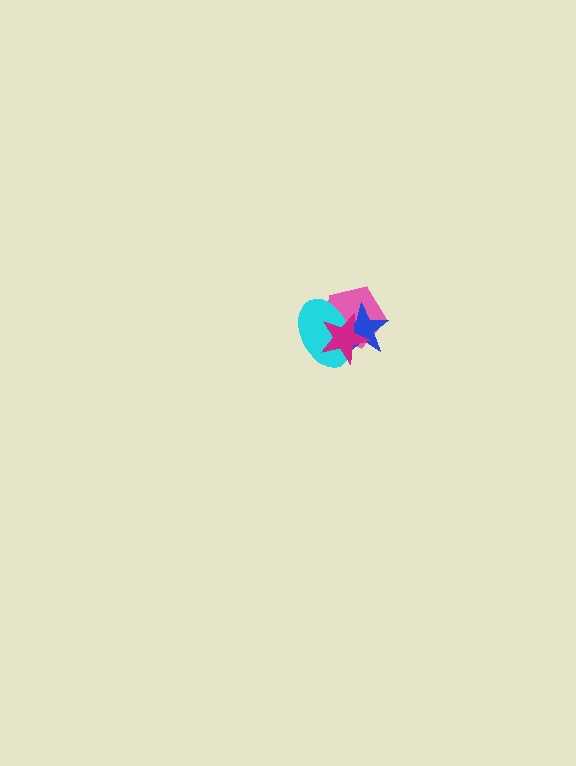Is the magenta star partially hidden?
No, no other shape covers it.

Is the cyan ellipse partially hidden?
Yes, it is partially covered by another shape.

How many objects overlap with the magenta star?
3 objects overlap with the magenta star.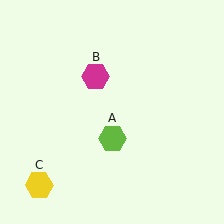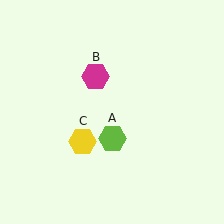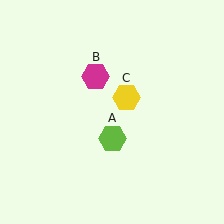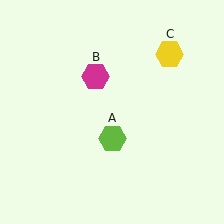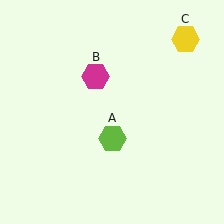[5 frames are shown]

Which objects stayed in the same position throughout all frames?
Lime hexagon (object A) and magenta hexagon (object B) remained stationary.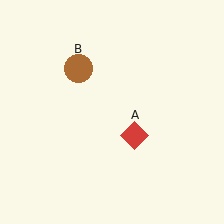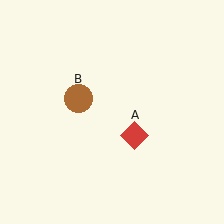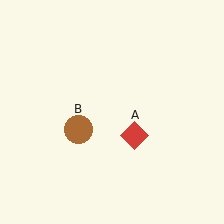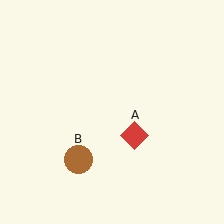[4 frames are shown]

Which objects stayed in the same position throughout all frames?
Red diamond (object A) remained stationary.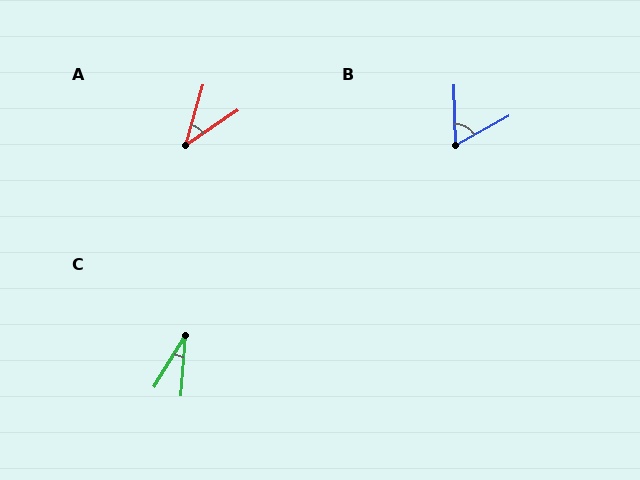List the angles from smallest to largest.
C (28°), A (40°), B (63°).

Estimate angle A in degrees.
Approximately 40 degrees.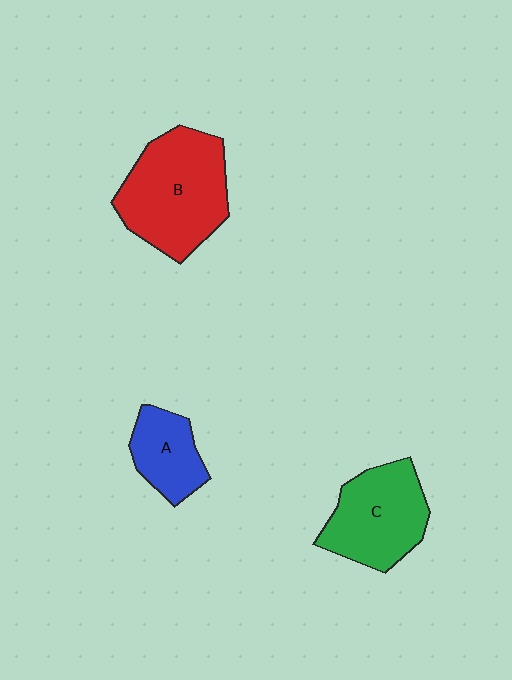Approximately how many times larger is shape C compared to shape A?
Approximately 1.6 times.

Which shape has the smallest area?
Shape A (blue).